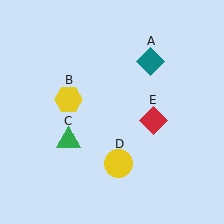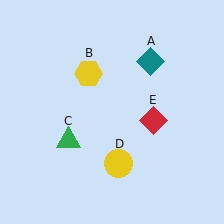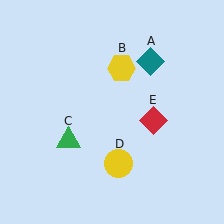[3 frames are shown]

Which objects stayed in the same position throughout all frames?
Teal diamond (object A) and green triangle (object C) and yellow circle (object D) and red diamond (object E) remained stationary.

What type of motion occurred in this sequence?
The yellow hexagon (object B) rotated clockwise around the center of the scene.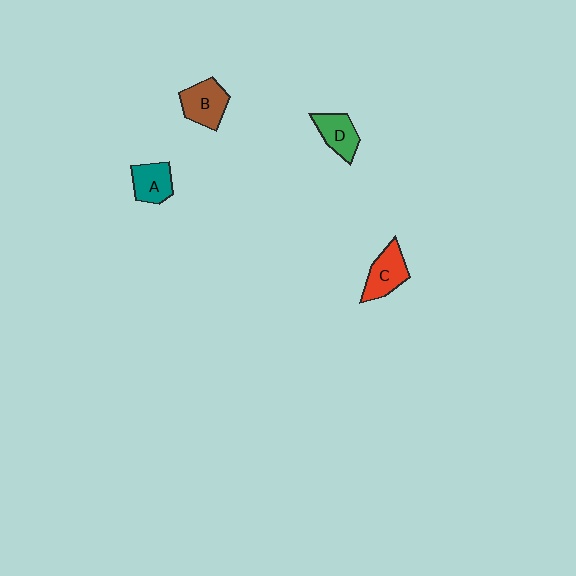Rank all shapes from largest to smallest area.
From largest to smallest: B (brown), C (red), D (green), A (teal).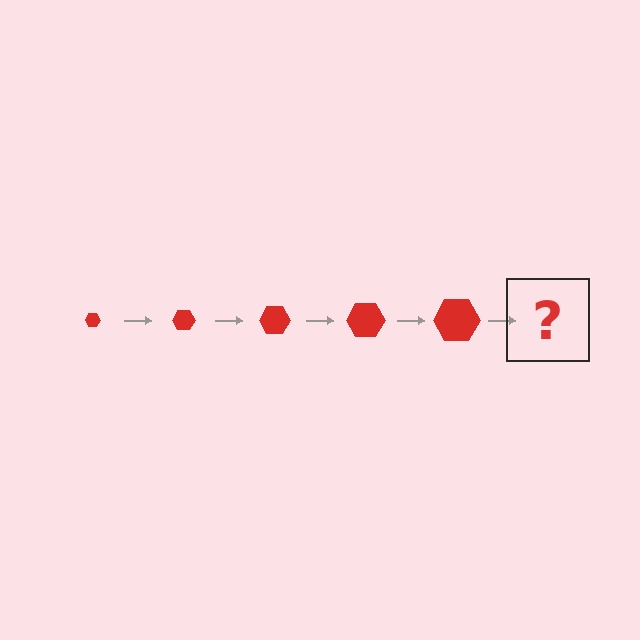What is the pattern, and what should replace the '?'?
The pattern is that the hexagon gets progressively larger each step. The '?' should be a red hexagon, larger than the previous one.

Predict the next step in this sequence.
The next step is a red hexagon, larger than the previous one.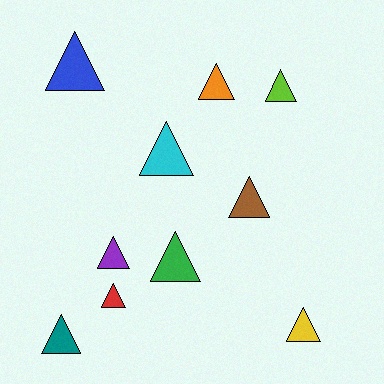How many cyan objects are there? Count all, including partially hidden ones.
There is 1 cyan object.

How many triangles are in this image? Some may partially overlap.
There are 10 triangles.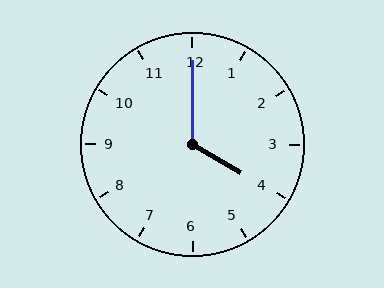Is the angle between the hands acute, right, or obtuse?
It is obtuse.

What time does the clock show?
4:00.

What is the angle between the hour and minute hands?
Approximately 120 degrees.